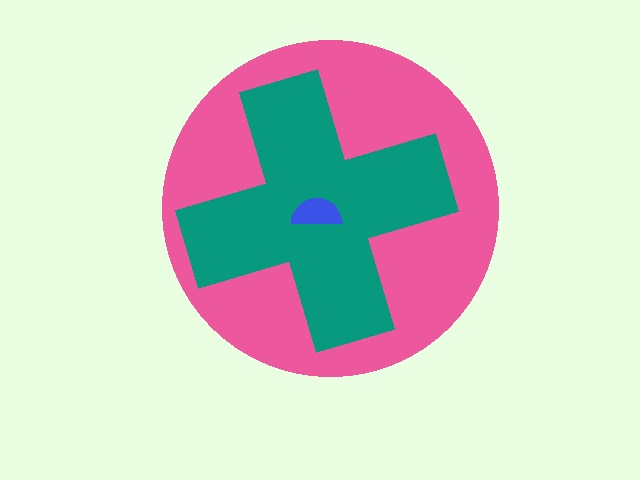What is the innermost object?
The blue semicircle.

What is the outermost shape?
The pink circle.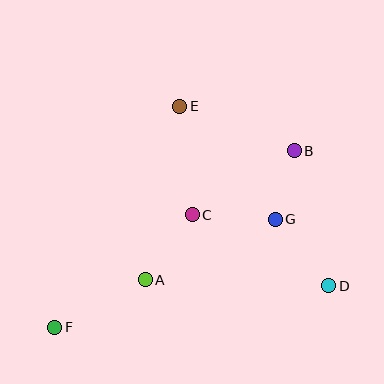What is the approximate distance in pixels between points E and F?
The distance between E and F is approximately 254 pixels.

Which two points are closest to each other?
Points B and G are closest to each other.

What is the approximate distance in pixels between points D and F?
The distance between D and F is approximately 277 pixels.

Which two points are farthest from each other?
Points B and F are farthest from each other.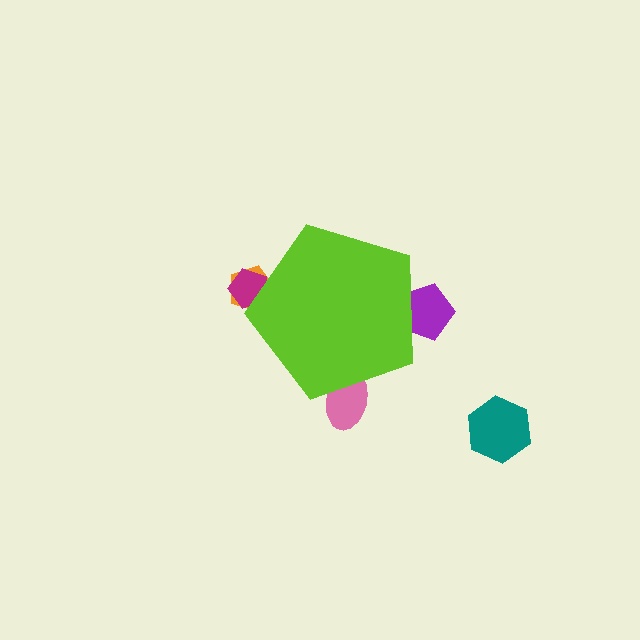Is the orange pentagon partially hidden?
Yes, the orange pentagon is partially hidden behind the lime pentagon.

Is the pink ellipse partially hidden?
Yes, the pink ellipse is partially hidden behind the lime pentagon.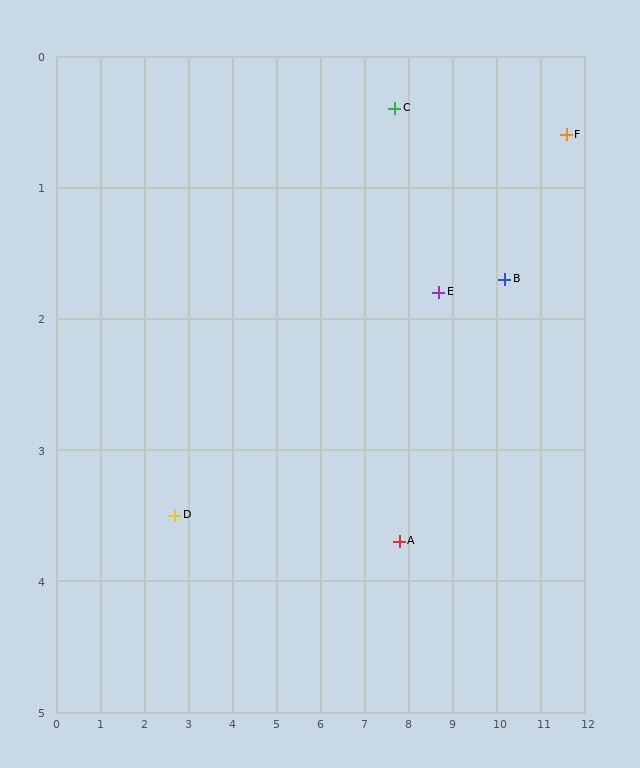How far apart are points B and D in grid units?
Points B and D are about 7.7 grid units apart.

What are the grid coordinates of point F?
Point F is at approximately (11.6, 0.6).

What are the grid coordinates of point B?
Point B is at approximately (10.2, 1.7).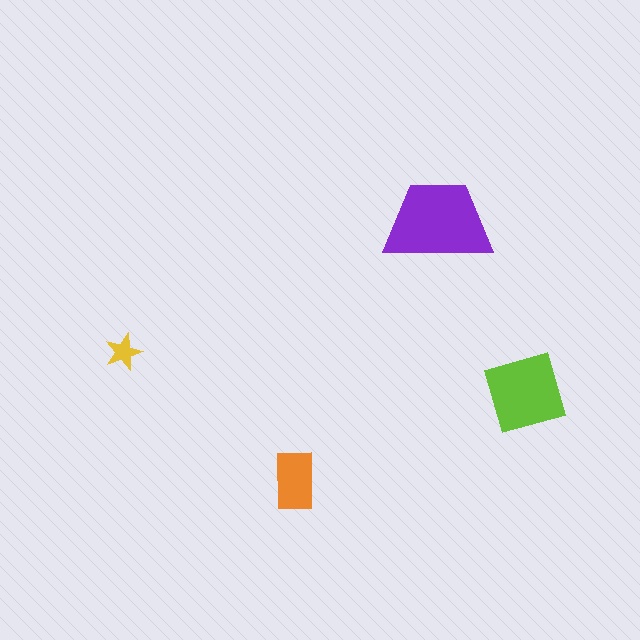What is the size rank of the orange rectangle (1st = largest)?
3rd.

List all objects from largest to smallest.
The purple trapezoid, the lime diamond, the orange rectangle, the yellow star.